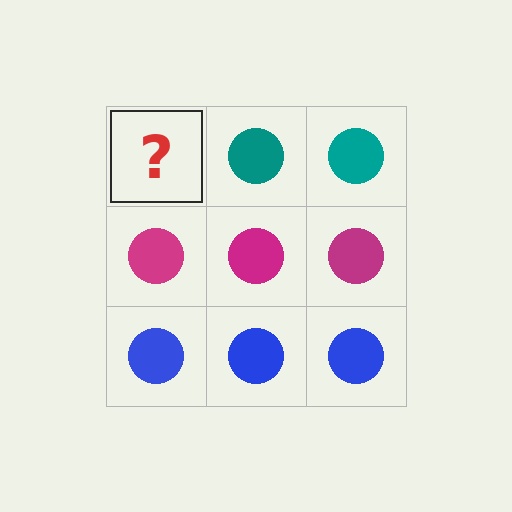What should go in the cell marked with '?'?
The missing cell should contain a teal circle.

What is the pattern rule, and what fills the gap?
The rule is that each row has a consistent color. The gap should be filled with a teal circle.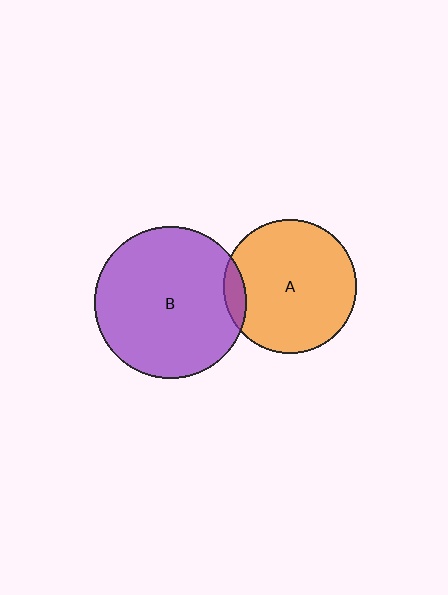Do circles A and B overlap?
Yes.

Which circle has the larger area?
Circle B (purple).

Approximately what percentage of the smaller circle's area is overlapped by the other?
Approximately 10%.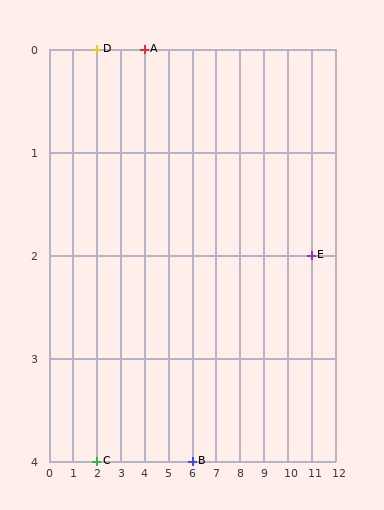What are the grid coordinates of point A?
Point A is at grid coordinates (4, 0).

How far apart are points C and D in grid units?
Points C and D are 4 rows apart.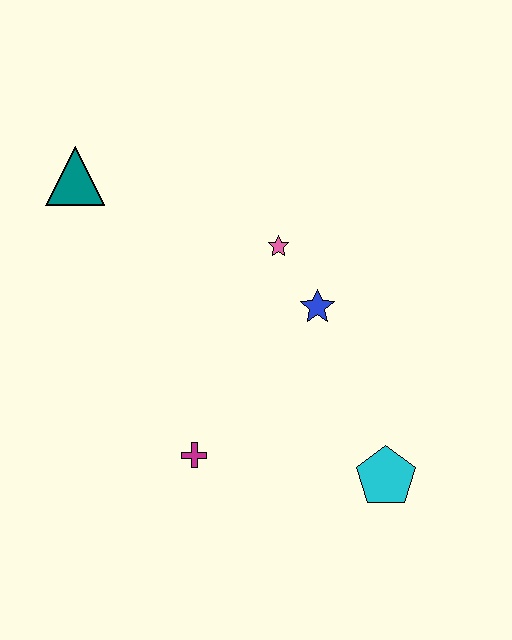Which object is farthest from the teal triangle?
The cyan pentagon is farthest from the teal triangle.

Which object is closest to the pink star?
The blue star is closest to the pink star.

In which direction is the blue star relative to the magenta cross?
The blue star is above the magenta cross.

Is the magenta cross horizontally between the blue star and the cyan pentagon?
No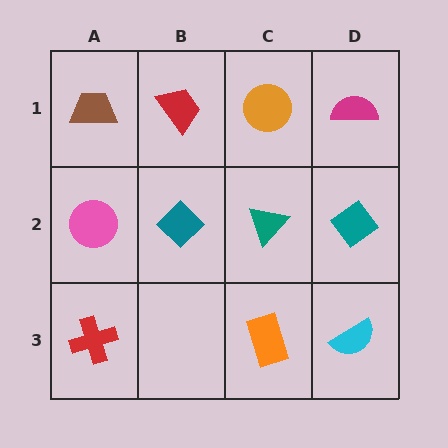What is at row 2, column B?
A teal diamond.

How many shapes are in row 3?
3 shapes.